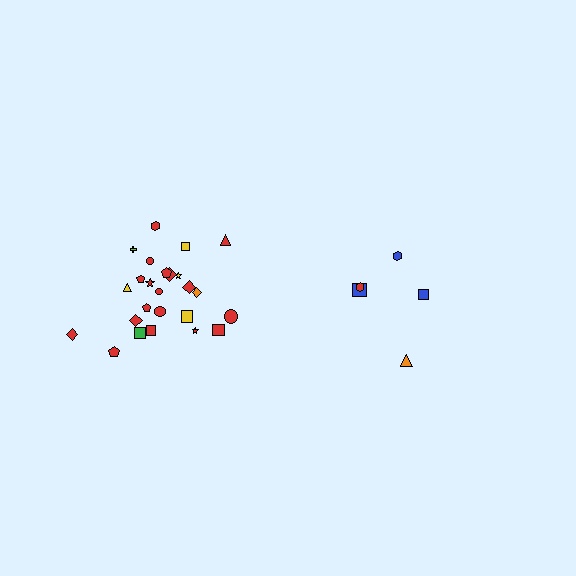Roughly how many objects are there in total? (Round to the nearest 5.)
Roughly 30 objects in total.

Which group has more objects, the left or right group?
The left group.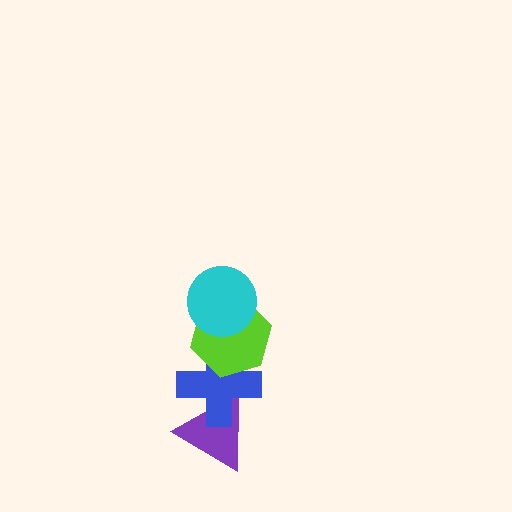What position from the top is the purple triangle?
The purple triangle is 4th from the top.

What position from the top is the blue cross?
The blue cross is 3rd from the top.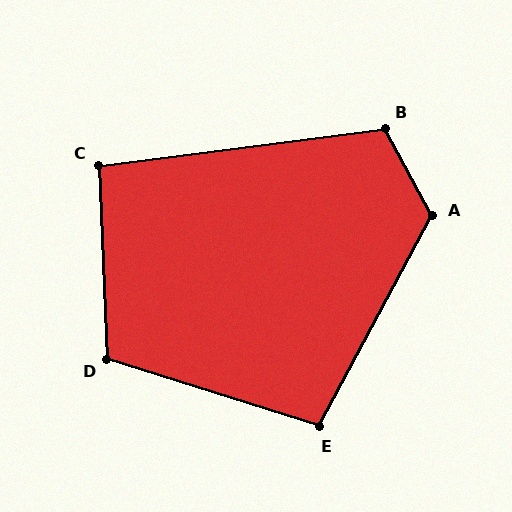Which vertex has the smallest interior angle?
C, at approximately 95 degrees.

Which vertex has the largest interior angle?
A, at approximately 123 degrees.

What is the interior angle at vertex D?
Approximately 110 degrees (obtuse).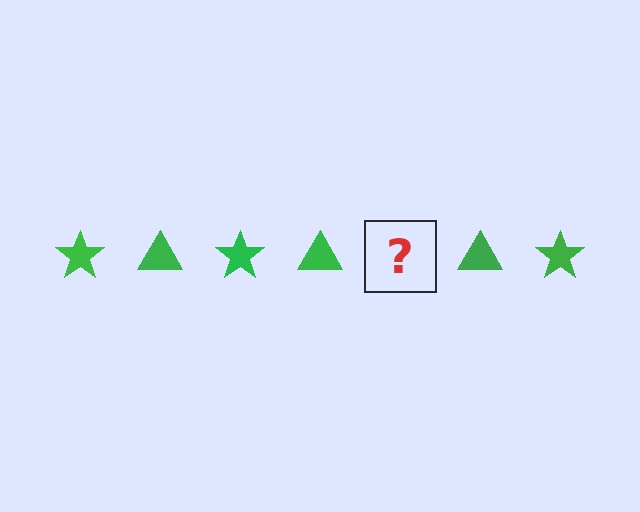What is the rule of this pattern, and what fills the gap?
The rule is that the pattern cycles through star, triangle shapes in green. The gap should be filled with a green star.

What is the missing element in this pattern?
The missing element is a green star.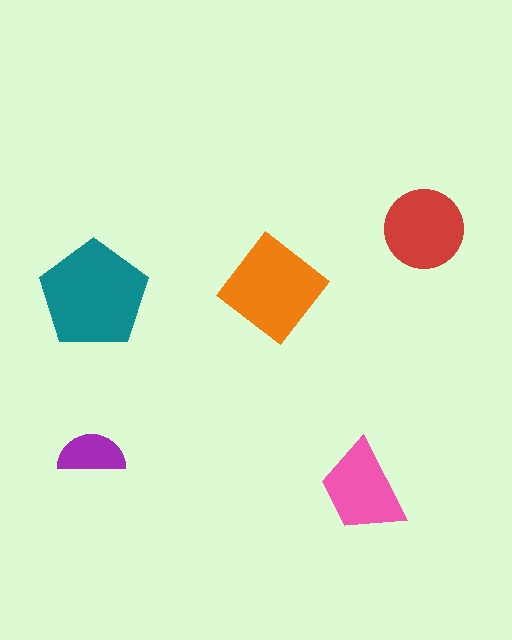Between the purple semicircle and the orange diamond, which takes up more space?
The orange diamond.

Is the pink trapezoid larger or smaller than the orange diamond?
Smaller.